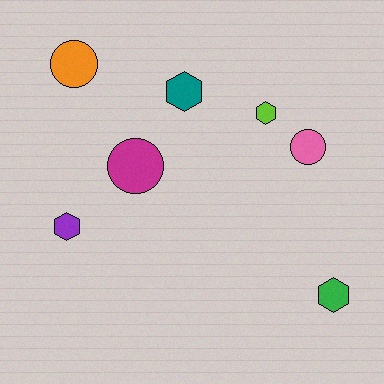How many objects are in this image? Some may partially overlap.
There are 7 objects.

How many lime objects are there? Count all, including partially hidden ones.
There is 1 lime object.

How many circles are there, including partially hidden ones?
There are 3 circles.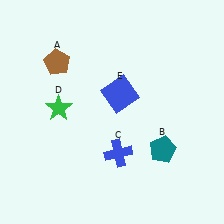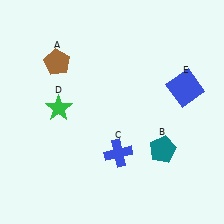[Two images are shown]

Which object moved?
The blue square (E) moved right.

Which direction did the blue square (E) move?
The blue square (E) moved right.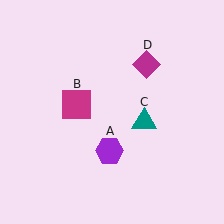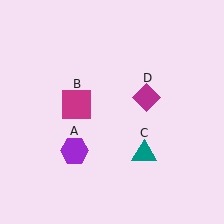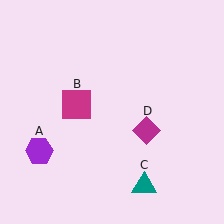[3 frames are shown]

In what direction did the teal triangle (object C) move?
The teal triangle (object C) moved down.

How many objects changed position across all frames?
3 objects changed position: purple hexagon (object A), teal triangle (object C), magenta diamond (object D).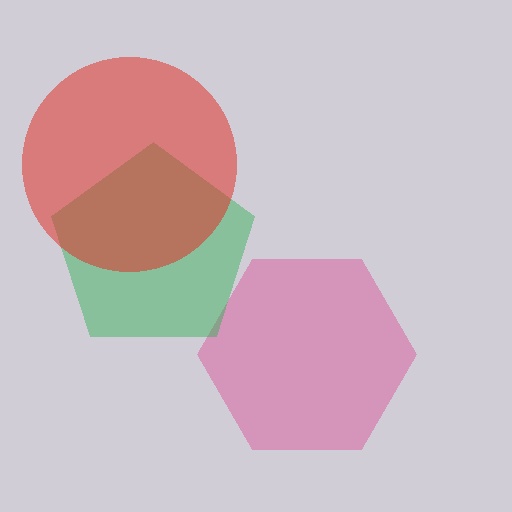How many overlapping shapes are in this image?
There are 3 overlapping shapes in the image.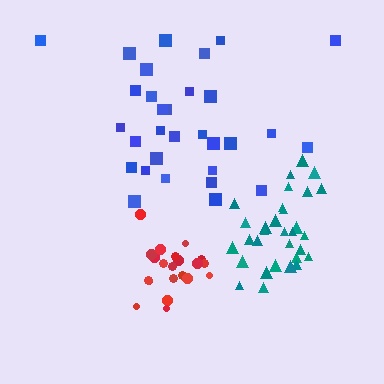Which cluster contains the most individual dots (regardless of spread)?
Teal (31).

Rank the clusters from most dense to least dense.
red, teal, blue.